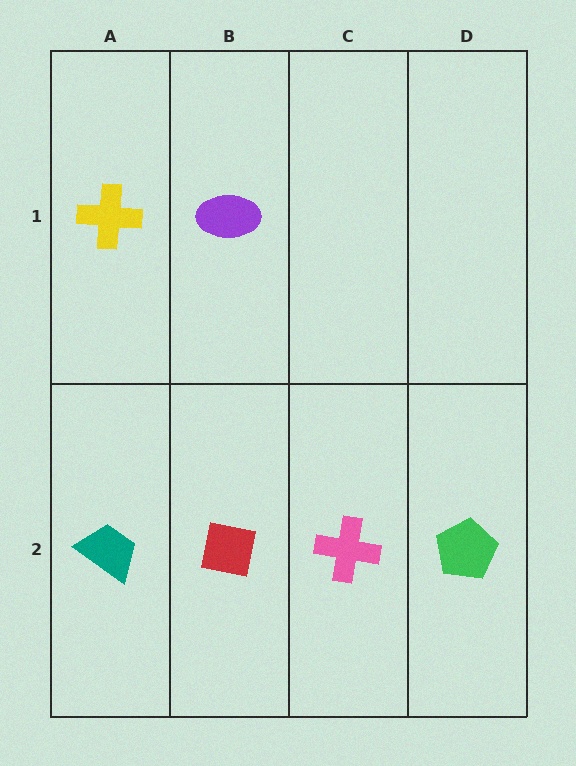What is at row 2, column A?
A teal trapezoid.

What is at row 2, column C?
A pink cross.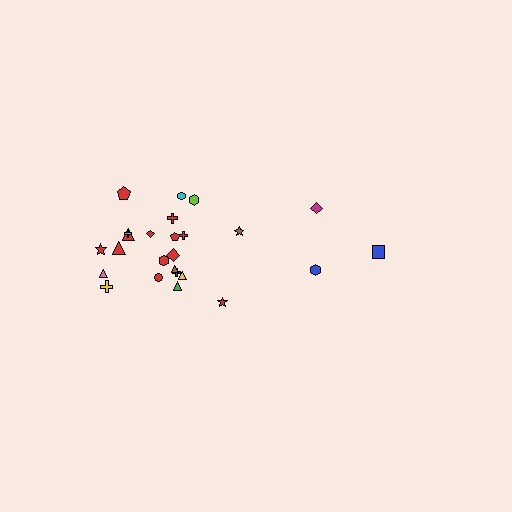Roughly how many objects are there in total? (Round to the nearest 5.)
Roughly 25 objects in total.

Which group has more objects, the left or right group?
The left group.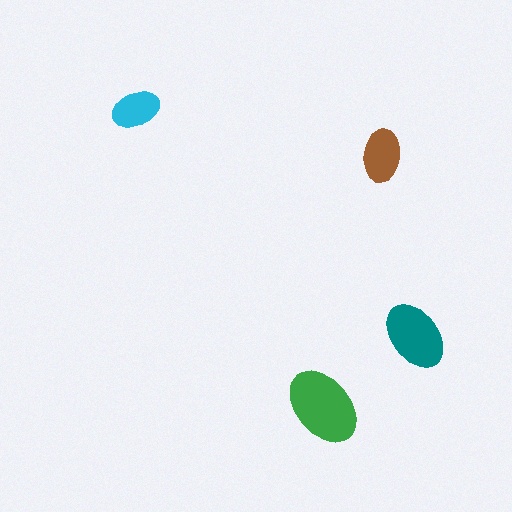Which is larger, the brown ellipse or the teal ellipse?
The teal one.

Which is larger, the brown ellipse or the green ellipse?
The green one.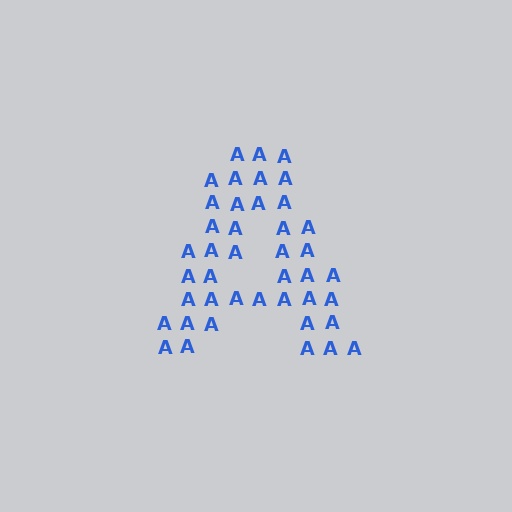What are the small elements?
The small elements are letter A's.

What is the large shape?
The large shape is the letter A.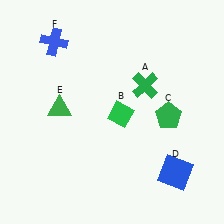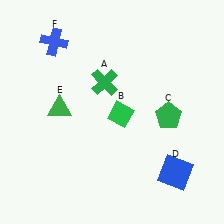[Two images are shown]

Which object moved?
The green cross (A) moved left.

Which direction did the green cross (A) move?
The green cross (A) moved left.